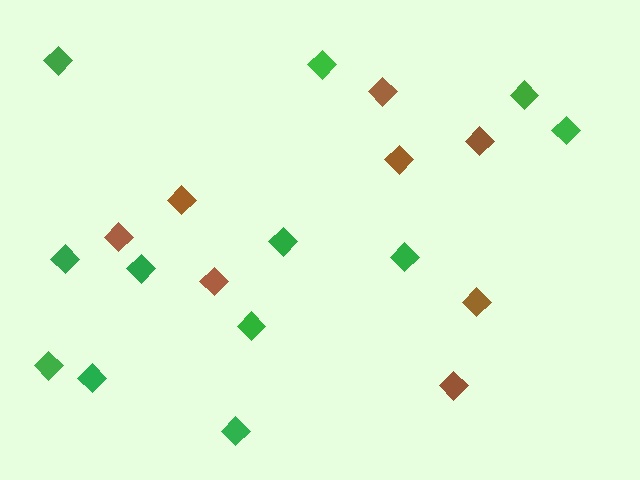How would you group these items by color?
There are 2 groups: one group of green diamonds (12) and one group of brown diamonds (8).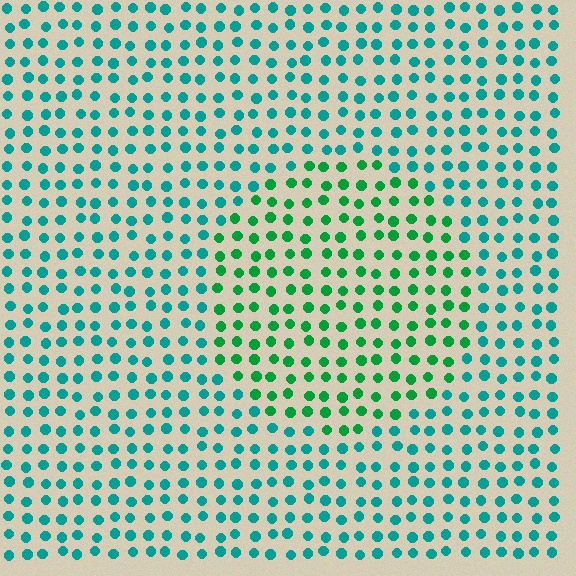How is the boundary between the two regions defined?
The boundary is defined purely by a slight shift in hue (about 35 degrees). Spacing, size, and orientation are identical on both sides.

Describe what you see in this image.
The image is filled with small teal elements in a uniform arrangement. A circle-shaped region is visible where the elements are tinted to a slightly different hue, forming a subtle color boundary.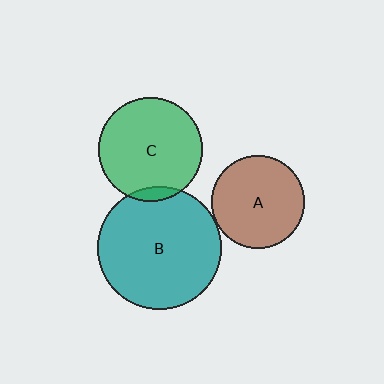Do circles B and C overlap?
Yes.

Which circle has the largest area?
Circle B (teal).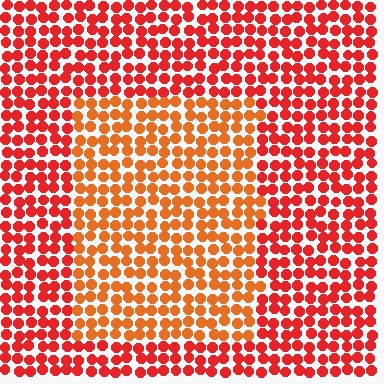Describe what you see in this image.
The image is filled with small red elements in a uniform arrangement. A rectangle-shaped region is visible where the elements are tinted to a slightly different hue, forming a subtle color boundary.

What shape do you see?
I see a rectangle.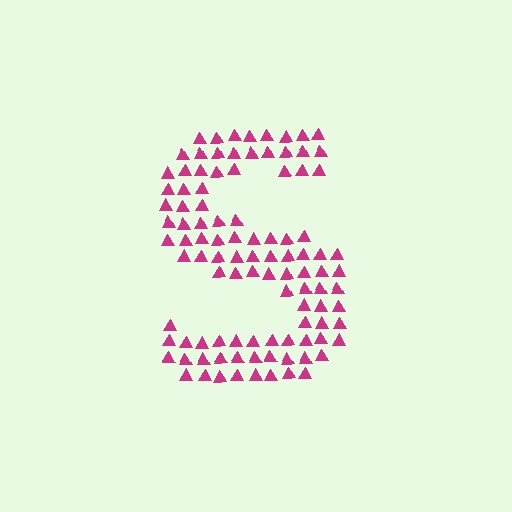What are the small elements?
The small elements are triangles.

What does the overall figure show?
The overall figure shows the letter S.